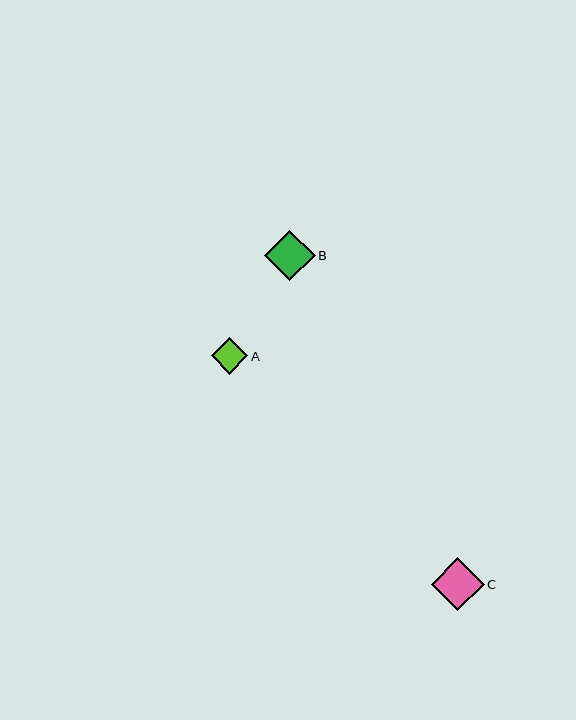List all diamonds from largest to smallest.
From largest to smallest: C, B, A.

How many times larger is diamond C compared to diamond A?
Diamond C is approximately 1.5 times the size of diamond A.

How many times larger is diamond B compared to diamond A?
Diamond B is approximately 1.4 times the size of diamond A.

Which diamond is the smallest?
Diamond A is the smallest with a size of approximately 36 pixels.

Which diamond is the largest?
Diamond C is the largest with a size of approximately 53 pixels.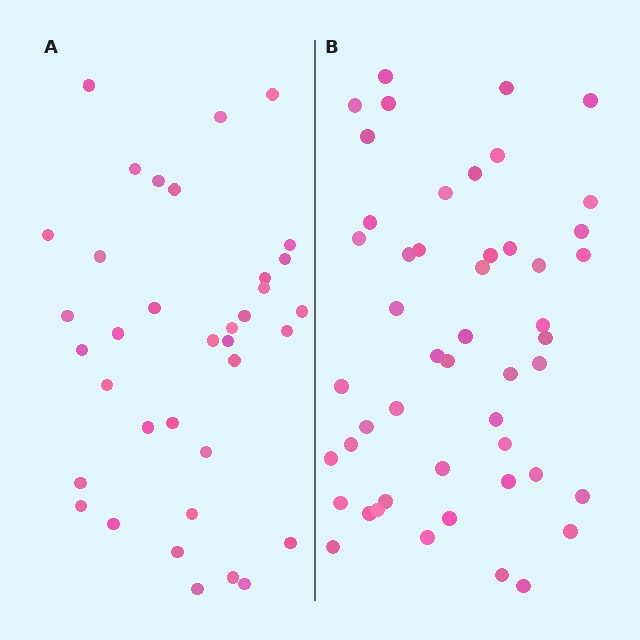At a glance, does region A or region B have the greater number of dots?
Region B (the right region) has more dots.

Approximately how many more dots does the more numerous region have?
Region B has approximately 15 more dots than region A.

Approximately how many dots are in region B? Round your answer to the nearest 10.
About 50 dots. (The exact count is 49, which rounds to 50.)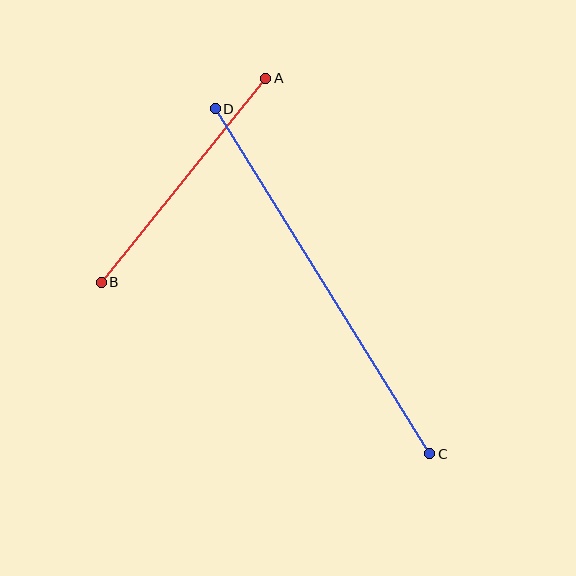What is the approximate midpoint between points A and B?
The midpoint is at approximately (184, 180) pixels.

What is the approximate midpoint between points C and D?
The midpoint is at approximately (323, 281) pixels.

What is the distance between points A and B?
The distance is approximately 262 pixels.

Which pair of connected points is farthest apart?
Points C and D are farthest apart.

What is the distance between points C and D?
The distance is approximately 406 pixels.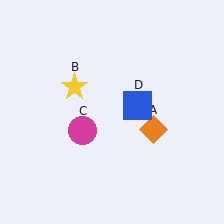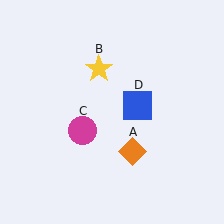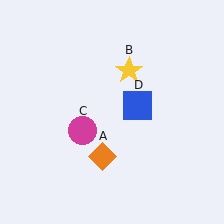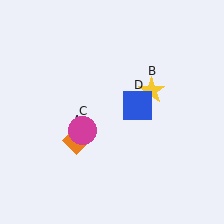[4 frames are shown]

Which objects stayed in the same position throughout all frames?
Magenta circle (object C) and blue square (object D) remained stationary.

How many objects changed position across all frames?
2 objects changed position: orange diamond (object A), yellow star (object B).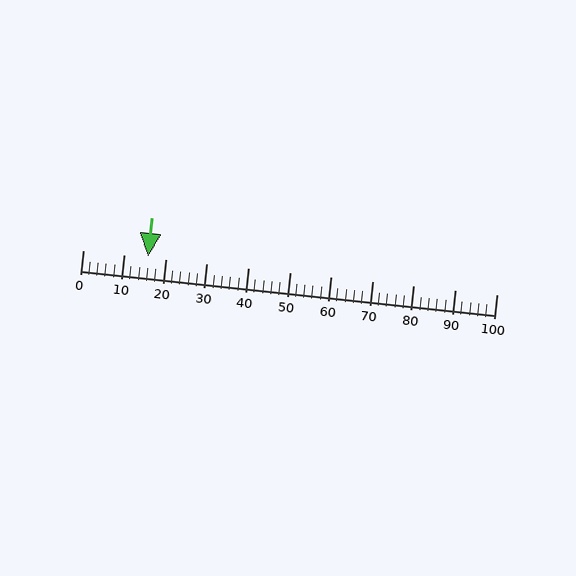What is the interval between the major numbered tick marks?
The major tick marks are spaced 10 units apart.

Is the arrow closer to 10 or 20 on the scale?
The arrow is closer to 20.